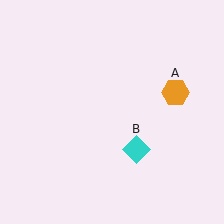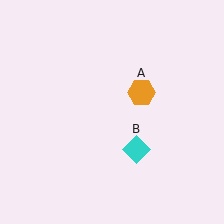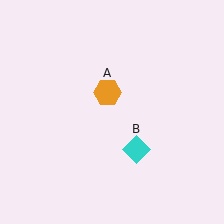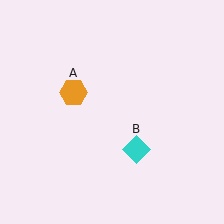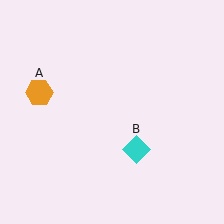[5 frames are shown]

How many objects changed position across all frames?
1 object changed position: orange hexagon (object A).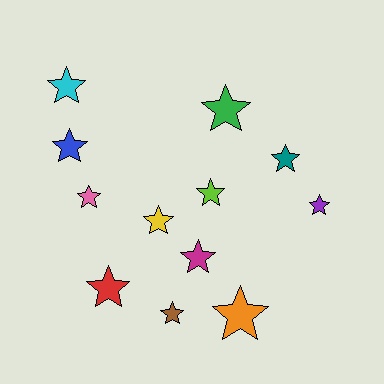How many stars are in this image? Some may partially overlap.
There are 12 stars.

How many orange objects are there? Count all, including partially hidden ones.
There is 1 orange object.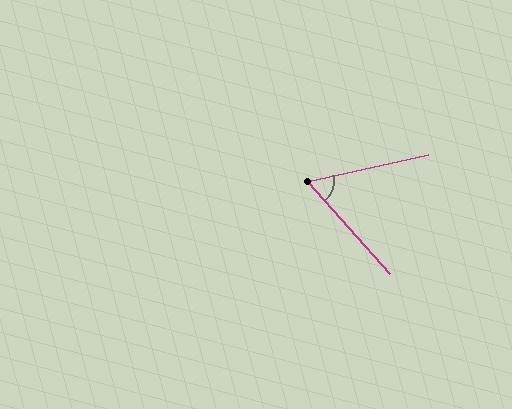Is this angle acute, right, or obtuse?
It is acute.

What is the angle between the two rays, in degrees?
Approximately 61 degrees.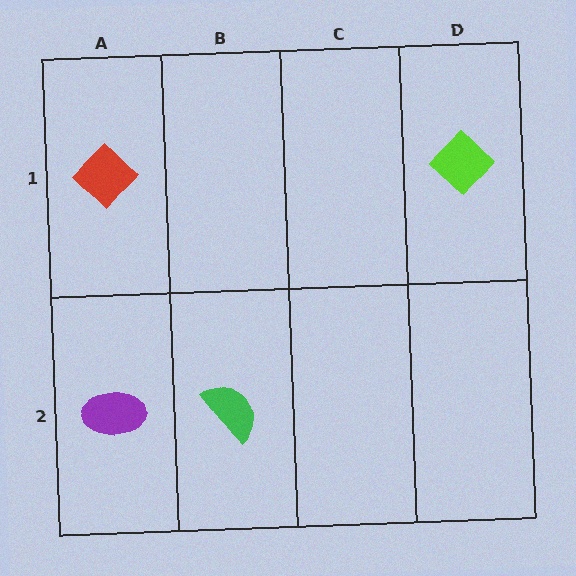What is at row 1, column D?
A lime diamond.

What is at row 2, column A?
A purple ellipse.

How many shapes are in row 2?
2 shapes.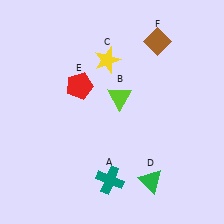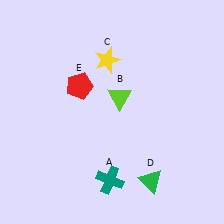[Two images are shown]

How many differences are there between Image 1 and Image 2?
There is 1 difference between the two images.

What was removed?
The brown diamond (F) was removed in Image 2.